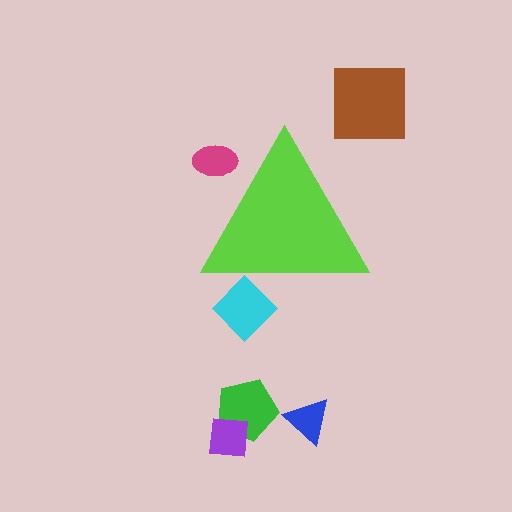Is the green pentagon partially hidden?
No, the green pentagon is fully visible.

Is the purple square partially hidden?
No, the purple square is fully visible.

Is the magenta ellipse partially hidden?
Yes, the magenta ellipse is partially hidden behind the lime triangle.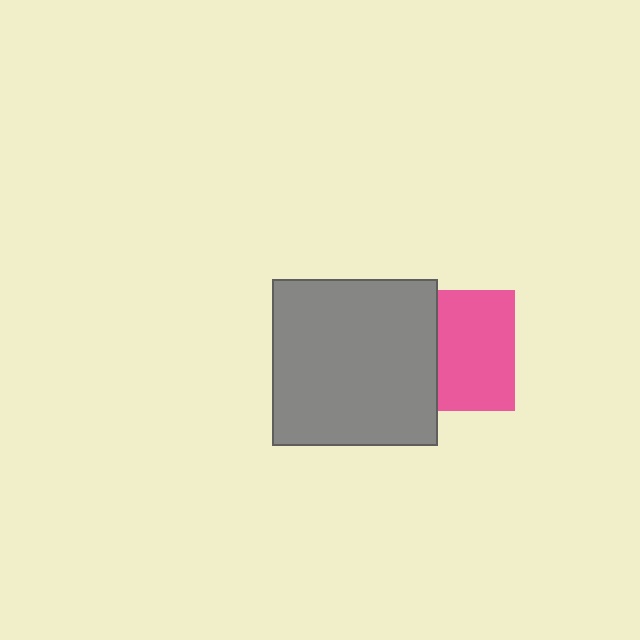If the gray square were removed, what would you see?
You would see the complete pink square.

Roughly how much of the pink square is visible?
About half of it is visible (roughly 64%).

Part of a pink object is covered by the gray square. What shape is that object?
It is a square.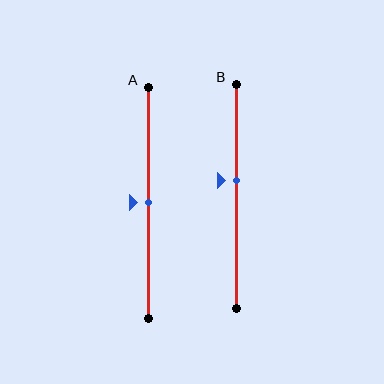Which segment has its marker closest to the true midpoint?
Segment A has its marker closest to the true midpoint.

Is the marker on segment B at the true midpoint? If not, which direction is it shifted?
No, the marker on segment B is shifted upward by about 7% of the segment length.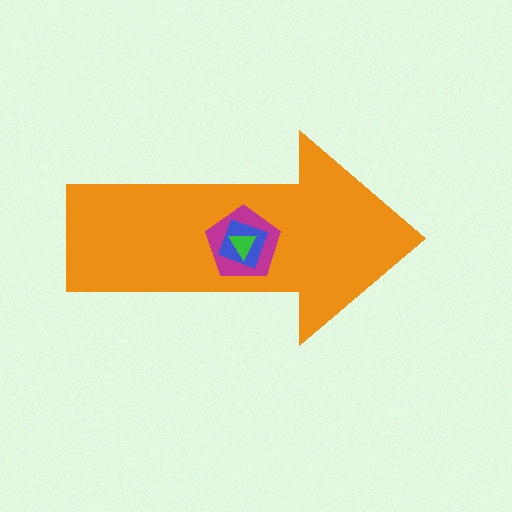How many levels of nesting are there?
4.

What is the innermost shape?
The green triangle.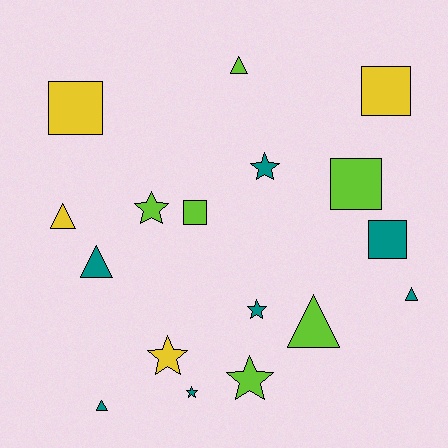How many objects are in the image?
There are 17 objects.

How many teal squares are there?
There is 1 teal square.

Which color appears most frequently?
Teal, with 7 objects.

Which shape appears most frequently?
Star, with 6 objects.